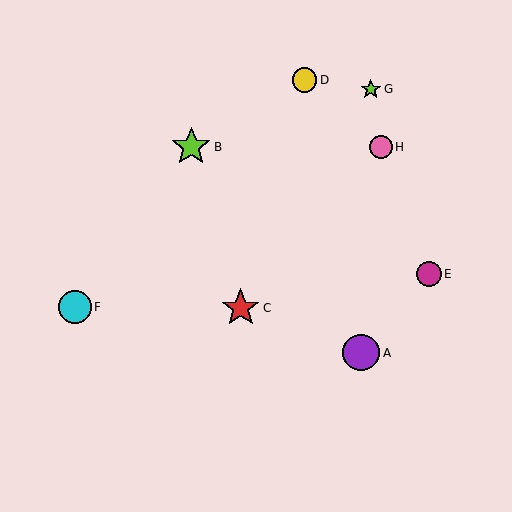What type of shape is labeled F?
Shape F is a cyan circle.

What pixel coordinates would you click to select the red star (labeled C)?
Click at (241, 308) to select the red star C.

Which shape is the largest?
The lime star (labeled B) is the largest.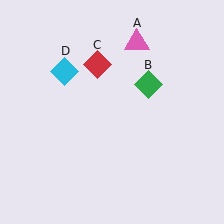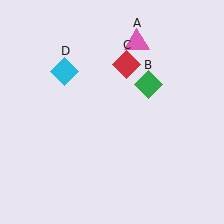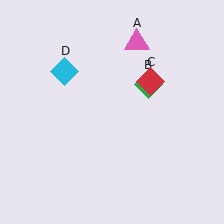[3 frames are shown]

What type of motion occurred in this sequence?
The red diamond (object C) rotated clockwise around the center of the scene.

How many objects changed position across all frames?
1 object changed position: red diamond (object C).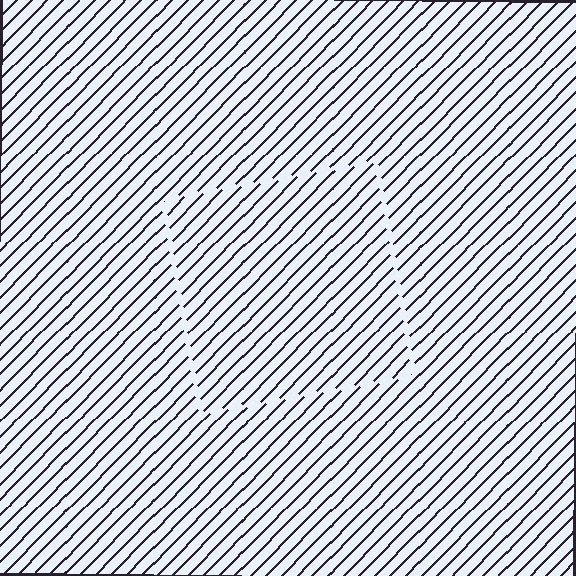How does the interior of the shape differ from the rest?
The interior of the shape contains the same grating, shifted by half a period — the contour is defined by the phase discontinuity where line-ends from the inner and outer gratings abut.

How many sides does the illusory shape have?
4 sides — the line-ends trace a square.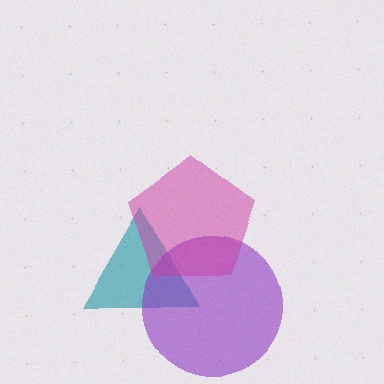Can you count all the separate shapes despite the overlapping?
Yes, there are 3 separate shapes.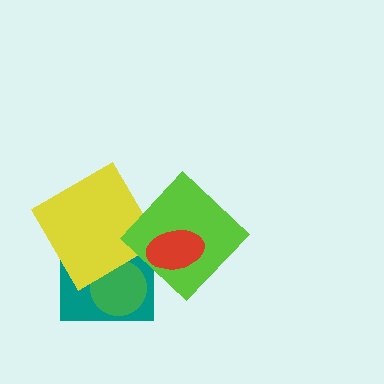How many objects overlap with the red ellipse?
1 object overlaps with the red ellipse.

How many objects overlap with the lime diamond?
1 object overlaps with the lime diamond.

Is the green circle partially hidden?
Yes, it is partially covered by another shape.